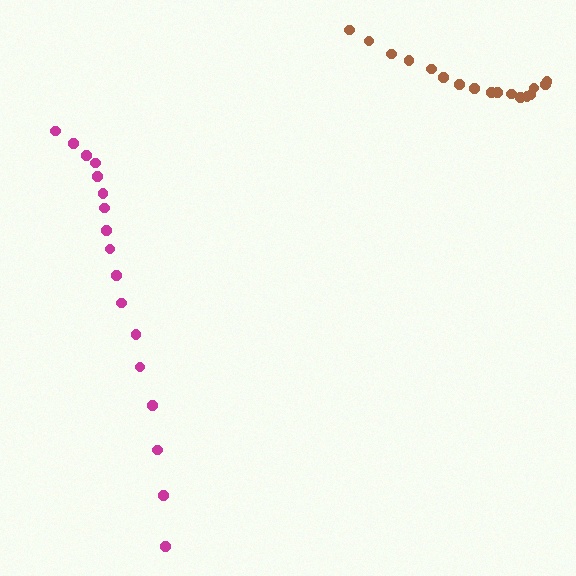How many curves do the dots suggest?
There are 2 distinct paths.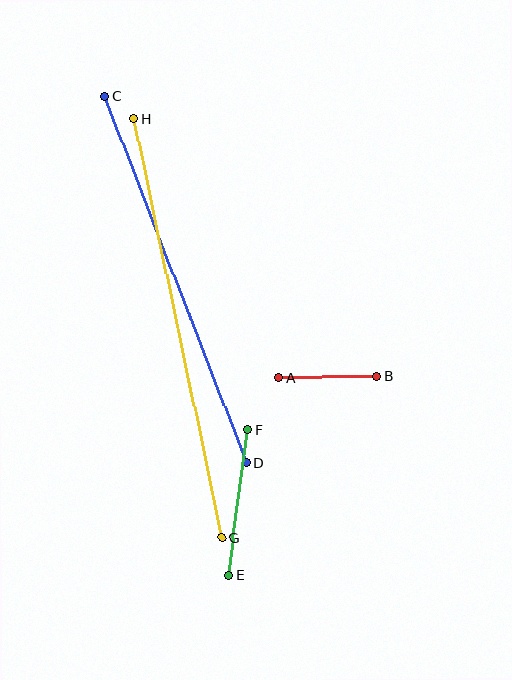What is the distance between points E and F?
The distance is approximately 147 pixels.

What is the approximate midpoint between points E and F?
The midpoint is at approximately (238, 503) pixels.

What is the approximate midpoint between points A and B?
The midpoint is at approximately (328, 377) pixels.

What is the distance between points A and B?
The distance is approximately 98 pixels.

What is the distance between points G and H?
The distance is approximately 428 pixels.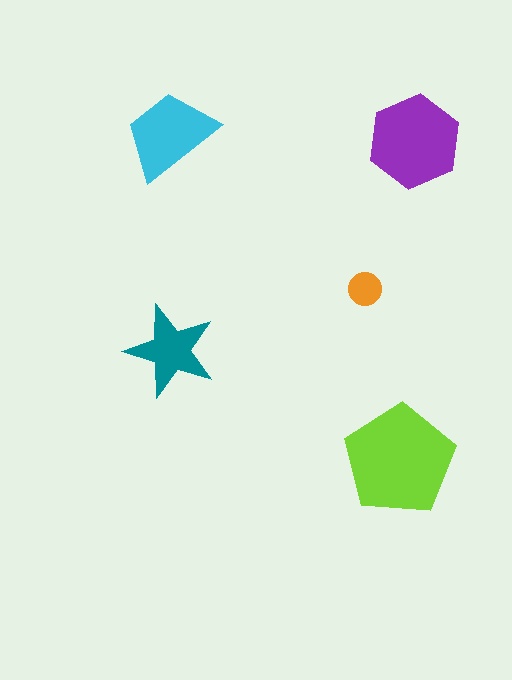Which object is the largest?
The lime pentagon.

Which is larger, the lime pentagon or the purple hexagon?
The lime pentagon.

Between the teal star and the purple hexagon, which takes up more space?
The purple hexagon.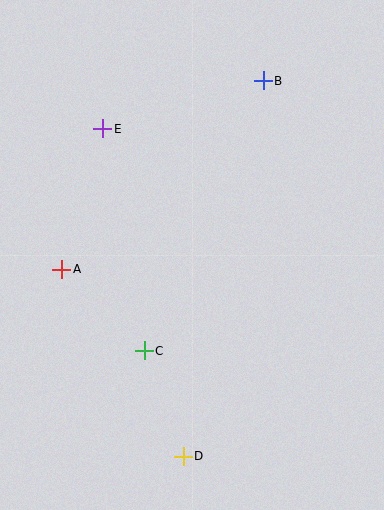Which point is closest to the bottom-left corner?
Point D is closest to the bottom-left corner.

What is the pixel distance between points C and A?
The distance between C and A is 116 pixels.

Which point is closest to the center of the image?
Point C at (144, 351) is closest to the center.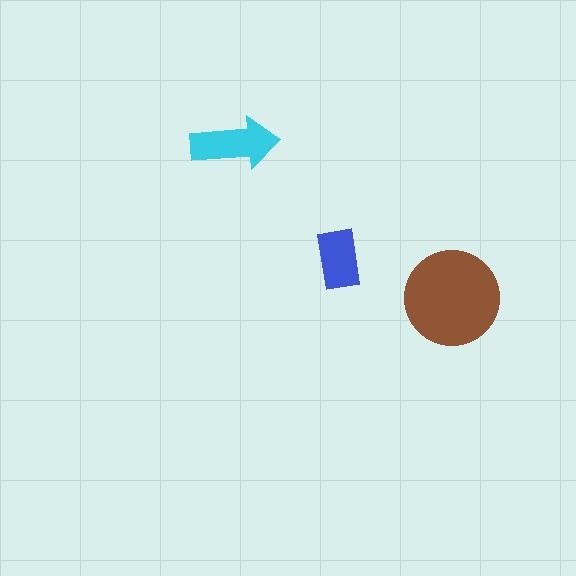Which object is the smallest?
The blue rectangle.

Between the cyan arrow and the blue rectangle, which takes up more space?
The cyan arrow.